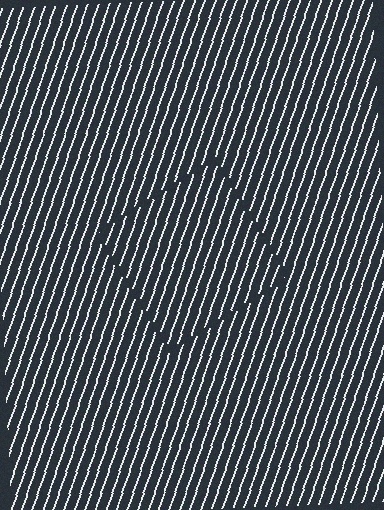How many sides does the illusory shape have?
4 sides — the line-ends trace a square.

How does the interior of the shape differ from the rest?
The interior of the shape contains the same grating, shifted by half a period — the contour is defined by the phase discontinuity where line-ends from the inner and outer gratings abut.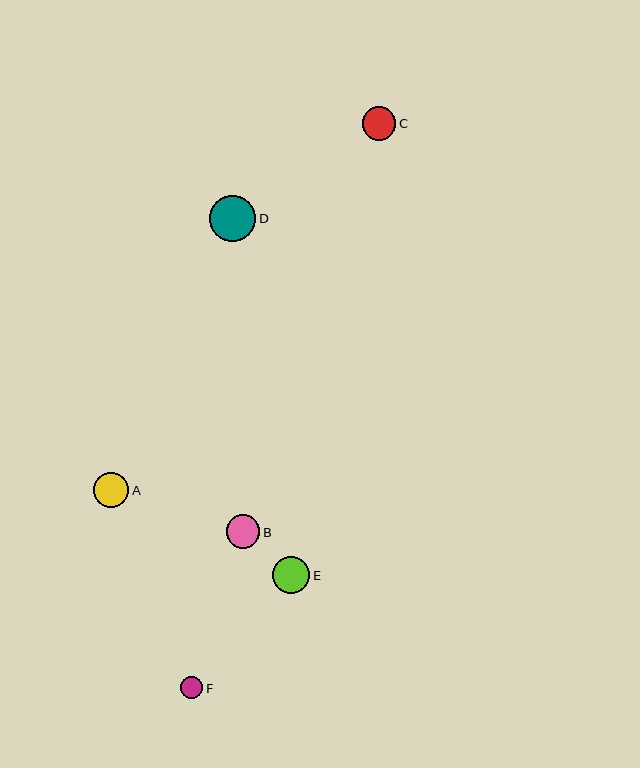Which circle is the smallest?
Circle F is the smallest with a size of approximately 22 pixels.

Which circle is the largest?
Circle D is the largest with a size of approximately 46 pixels.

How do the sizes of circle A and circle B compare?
Circle A and circle B are approximately the same size.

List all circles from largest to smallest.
From largest to smallest: D, E, A, C, B, F.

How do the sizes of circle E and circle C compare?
Circle E and circle C are approximately the same size.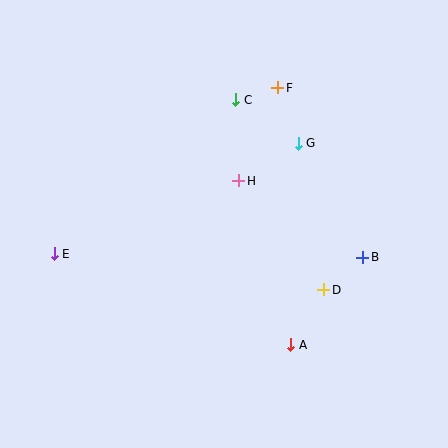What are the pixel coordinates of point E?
Point E is at (54, 254).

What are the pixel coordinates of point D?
Point D is at (324, 290).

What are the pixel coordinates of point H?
Point H is at (239, 181).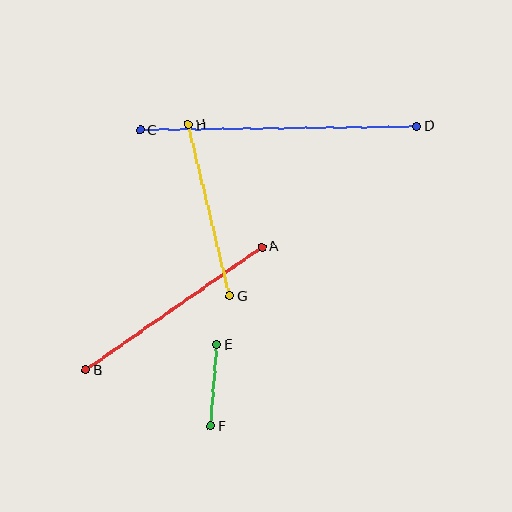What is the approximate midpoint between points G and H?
The midpoint is at approximately (209, 210) pixels.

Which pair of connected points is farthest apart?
Points C and D are farthest apart.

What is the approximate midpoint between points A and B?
The midpoint is at approximately (174, 309) pixels.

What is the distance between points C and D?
The distance is approximately 277 pixels.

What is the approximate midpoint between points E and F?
The midpoint is at approximately (214, 385) pixels.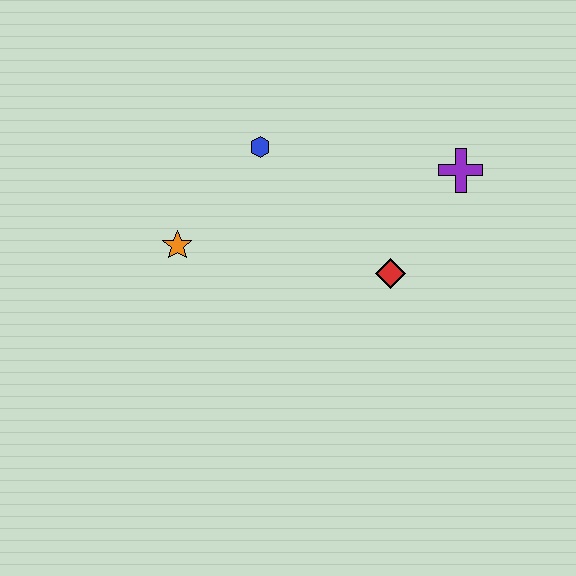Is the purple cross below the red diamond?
No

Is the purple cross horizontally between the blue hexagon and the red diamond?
No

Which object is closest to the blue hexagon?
The orange star is closest to the blue hexagon.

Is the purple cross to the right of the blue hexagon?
Yes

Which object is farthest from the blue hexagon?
The purple cross is farthest from the blue hexagon.